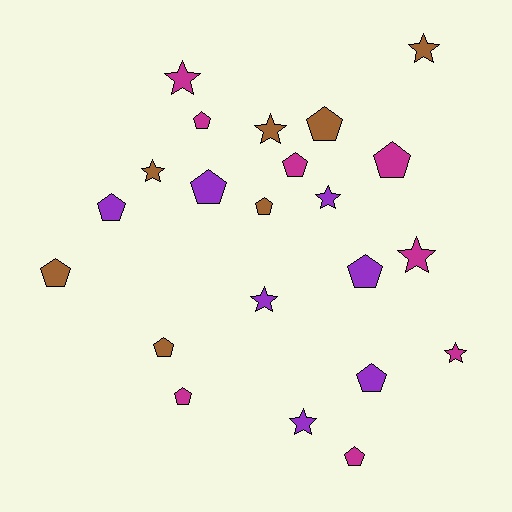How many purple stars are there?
There are 3 purple stars.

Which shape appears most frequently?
Pentagon, with 13 objects.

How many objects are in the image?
There are 22 objects.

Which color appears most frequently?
Magenta, with 8 objects.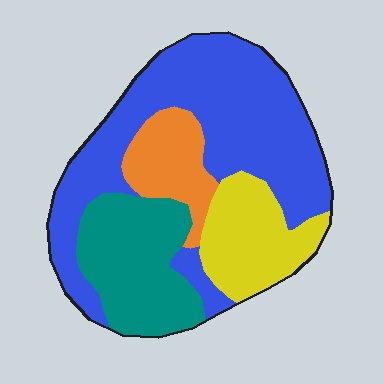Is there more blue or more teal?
Blue.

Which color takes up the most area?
Blue, at roughly 50%.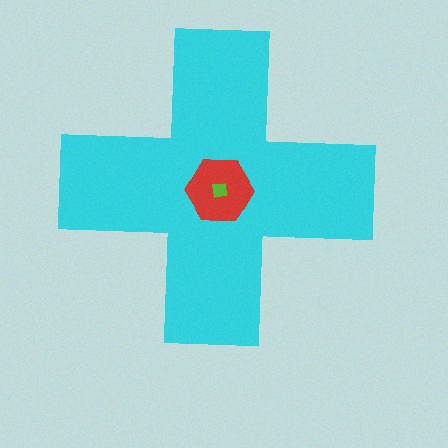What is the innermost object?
The lime square.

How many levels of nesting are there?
3.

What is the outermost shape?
The cyan cross.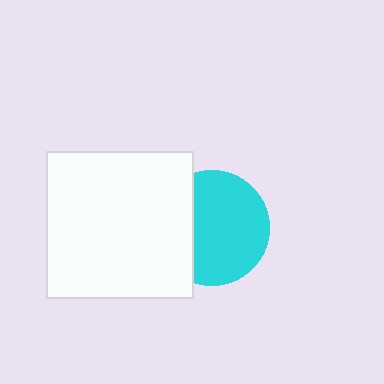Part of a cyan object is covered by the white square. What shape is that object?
It is a circle.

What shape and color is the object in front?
The object in front is a white square.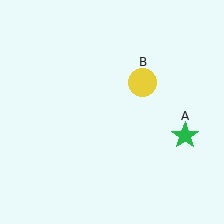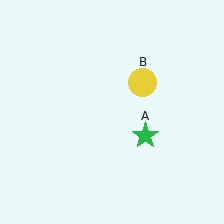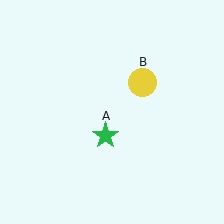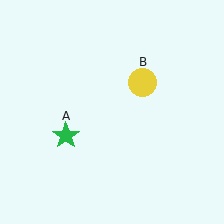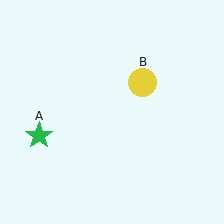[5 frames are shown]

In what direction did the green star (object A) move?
The green star (object A) moved left.